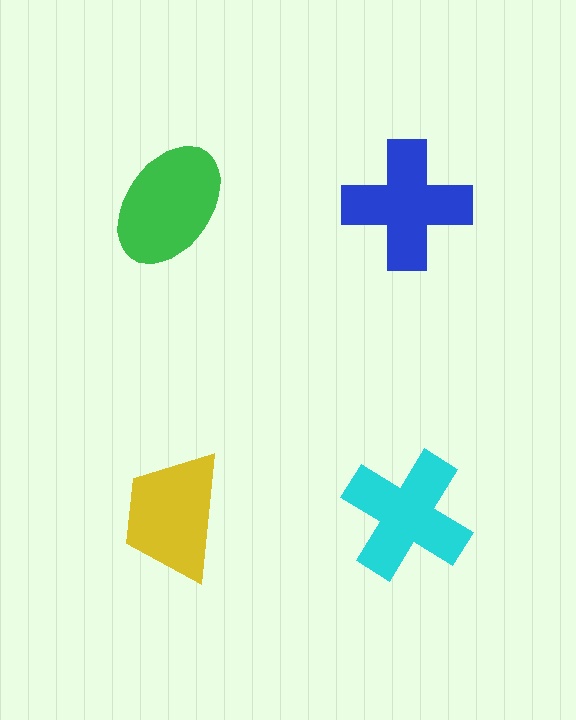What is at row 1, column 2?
A blue cross.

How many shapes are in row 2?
2 shapes.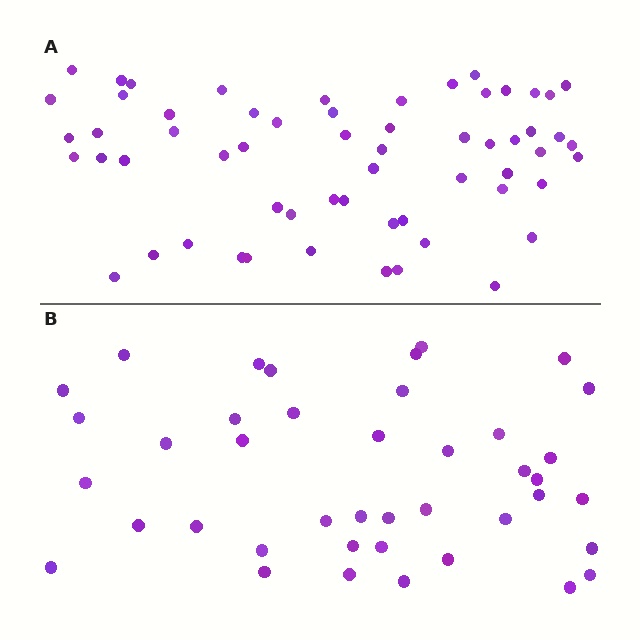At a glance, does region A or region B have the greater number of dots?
Region A (the top region) has more dots.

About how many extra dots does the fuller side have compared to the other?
Region A has approximately 20 more dots than region B.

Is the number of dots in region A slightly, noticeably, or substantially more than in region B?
Region A has substantially more. The ratio is roughly 1.5 to 1.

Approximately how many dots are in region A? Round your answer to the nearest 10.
About 60 dots.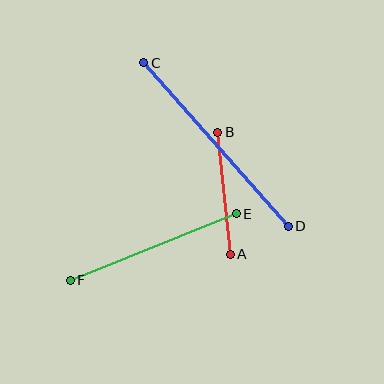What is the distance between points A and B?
The distance is approximately 123 pixels.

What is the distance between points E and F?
The distance is approximately 178 pixels.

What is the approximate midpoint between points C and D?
The midpoint is at approximately (216, 145) pixels.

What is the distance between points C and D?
The distance is approximately 218 pixels.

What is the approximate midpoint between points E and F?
The midpoint is at approximately (153, 247) pixels.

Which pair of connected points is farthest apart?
Points C and D are farthest apart.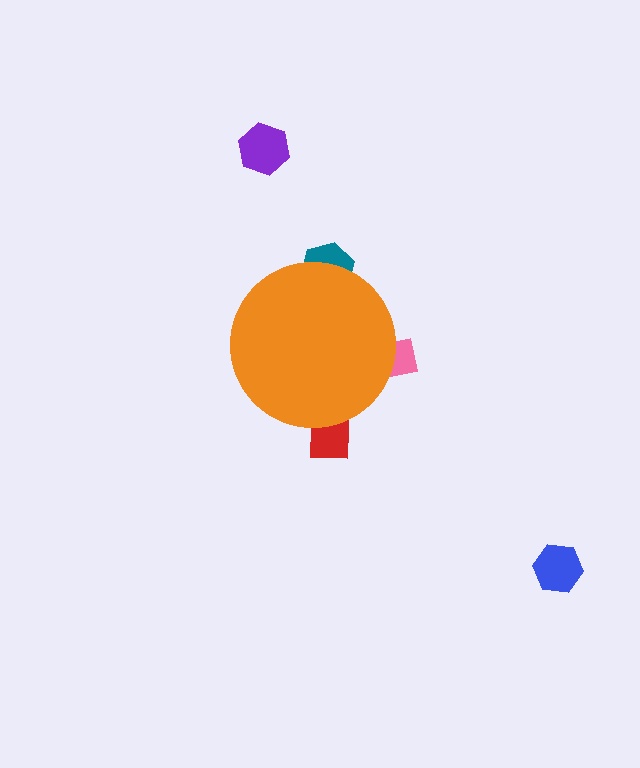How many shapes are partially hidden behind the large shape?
3 shapes are partially hidden.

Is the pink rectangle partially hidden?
Yes, the pink rectangle is partially hidden behind the orange circle.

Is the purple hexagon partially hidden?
No, the purple hexagon is fully visible.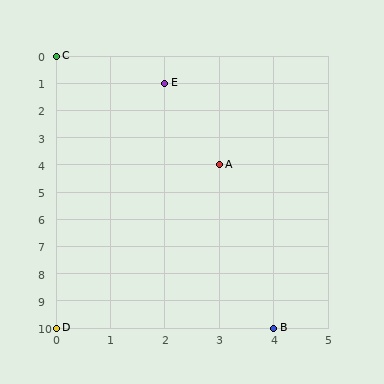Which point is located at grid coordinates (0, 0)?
Point C is at (0, 0).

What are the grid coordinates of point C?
Point C is at grid coordinates (0, 0).